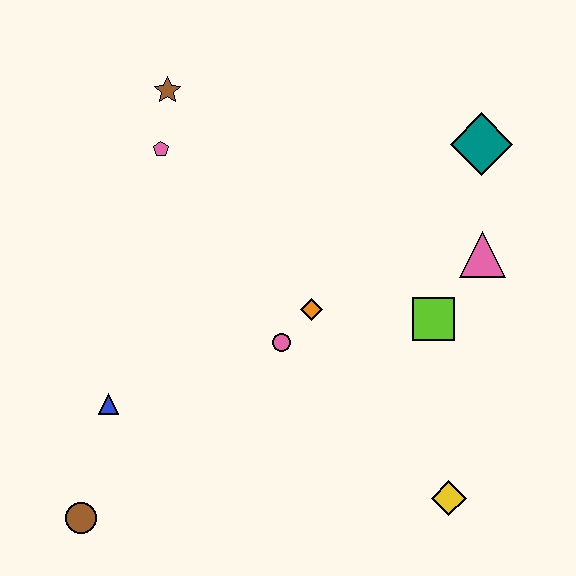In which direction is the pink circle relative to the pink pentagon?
The pink circle is below the pink pentagon.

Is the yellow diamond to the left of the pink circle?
No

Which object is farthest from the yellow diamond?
The brown star is farthest from the yellow diamond.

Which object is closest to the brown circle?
The blue triangle is closest to the brown circle.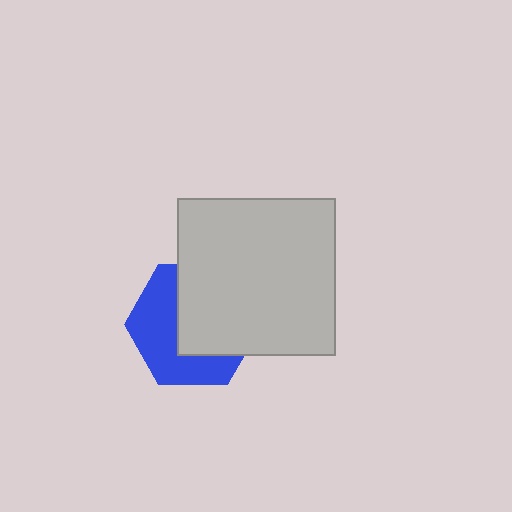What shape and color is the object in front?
The object in front is a light gray square.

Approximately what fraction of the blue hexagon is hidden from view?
Roughly 51% of the blue hexagon is hidden behind the light gray square.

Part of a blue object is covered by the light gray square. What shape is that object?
It is a hexagon.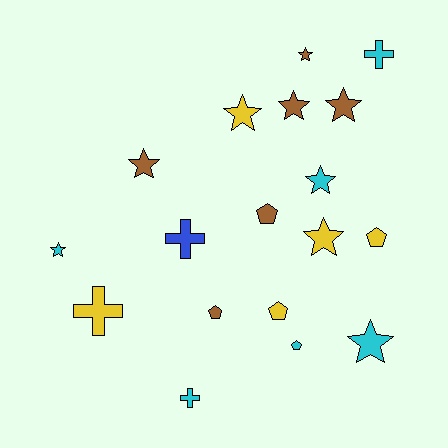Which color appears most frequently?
Cyan, with 6 objects.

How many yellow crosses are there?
There is 1 yellow cross.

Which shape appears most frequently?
Star, with 9 objects.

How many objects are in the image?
There are 18 objects.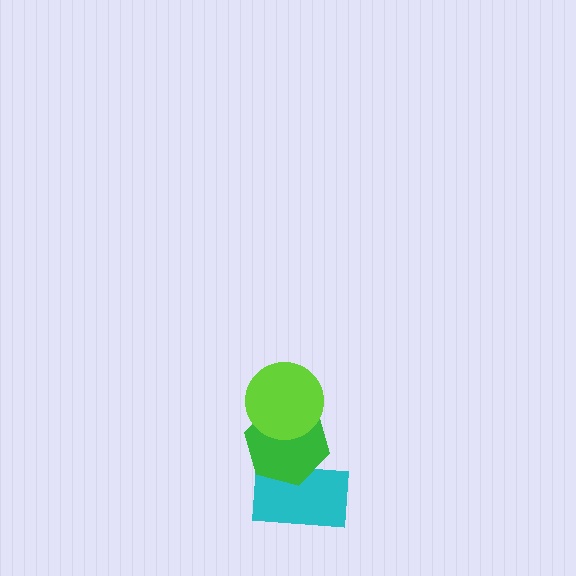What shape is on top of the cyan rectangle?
The green hexagon is on top of the cyan rectangle.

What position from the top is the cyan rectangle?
The cyan rectangle is 3rd from the top.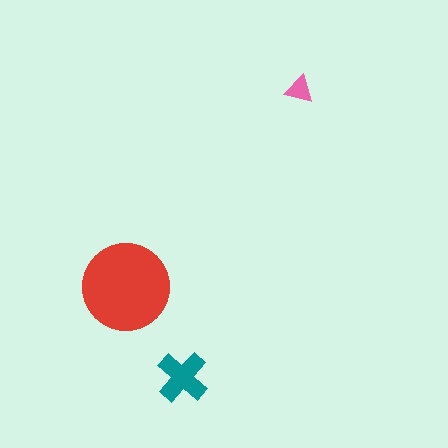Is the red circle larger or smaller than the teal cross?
Larger.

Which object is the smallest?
The pink triangle.